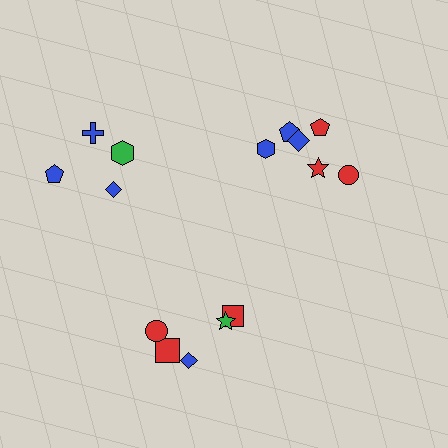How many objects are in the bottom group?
There are 5 objects.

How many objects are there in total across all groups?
There are 15 objects.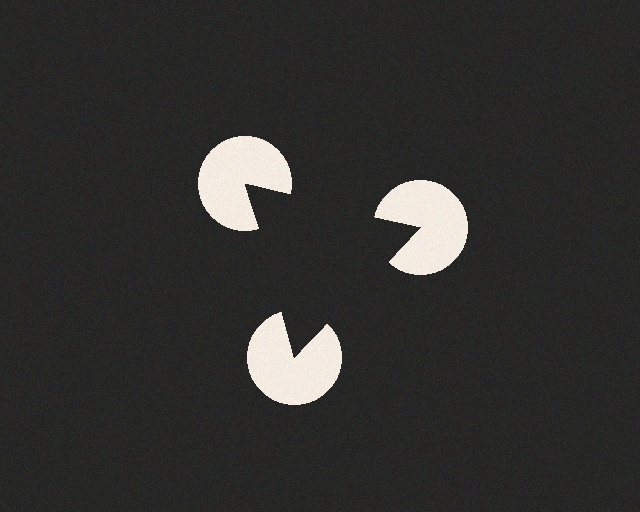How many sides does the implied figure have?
3 sides.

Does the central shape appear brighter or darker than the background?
It typically appears slightly darker than the background, even though no actual brightness change is drawn.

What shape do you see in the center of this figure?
An illusory triangle — its edges are inferred from the aligned wedge cuts in the pac-man discs, not physically drawn.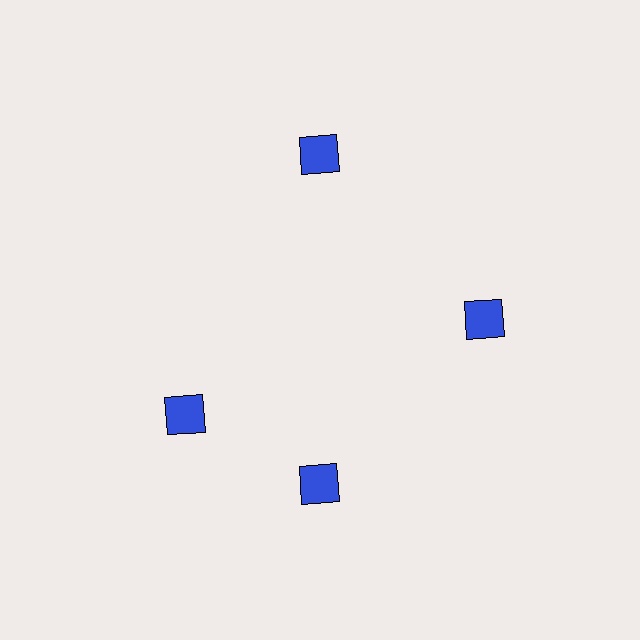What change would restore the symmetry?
The symmetry would be restored by rotating it back into even spacing with its neighbors so that all 4 squares sit at equal angles and equal distance from the center.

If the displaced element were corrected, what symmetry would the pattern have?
It would have 4-fold rotational symmetry — the pattern would map onto itself every 90 degrees.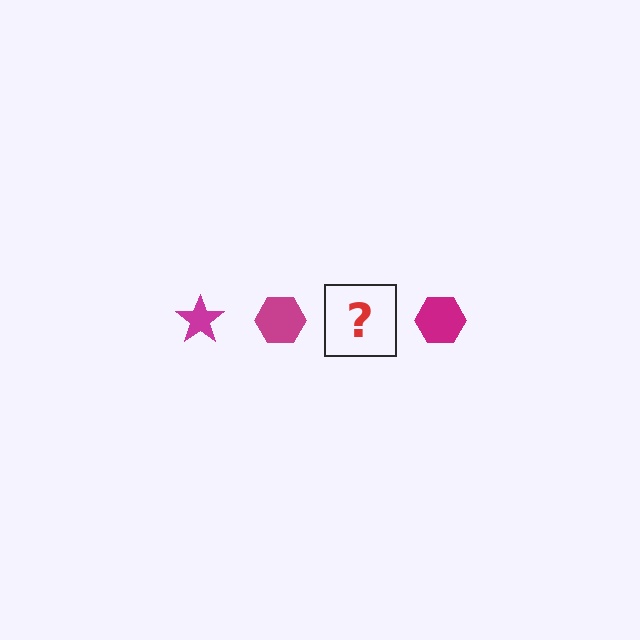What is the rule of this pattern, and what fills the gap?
The rule is that the pattern cycles through star, hexagon shapes in magenta. The gap should be filled with a magenta star.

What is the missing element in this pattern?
The missing element is a magenta star.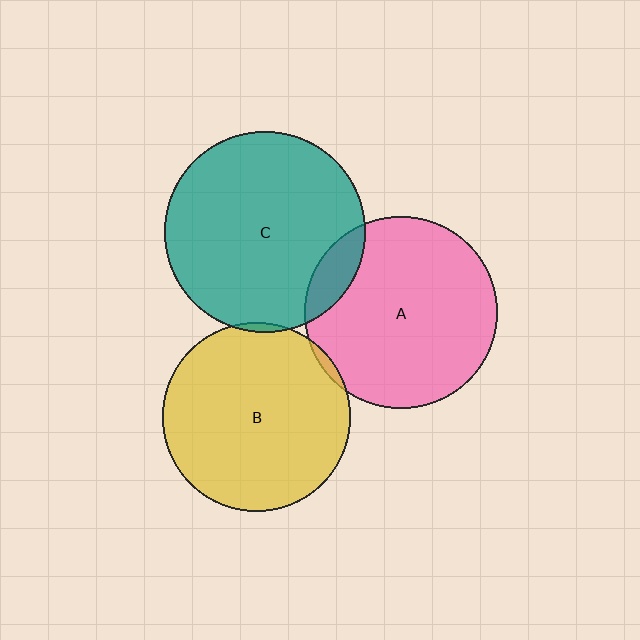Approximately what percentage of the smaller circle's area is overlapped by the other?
Approximately 5%.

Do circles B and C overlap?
Yes.